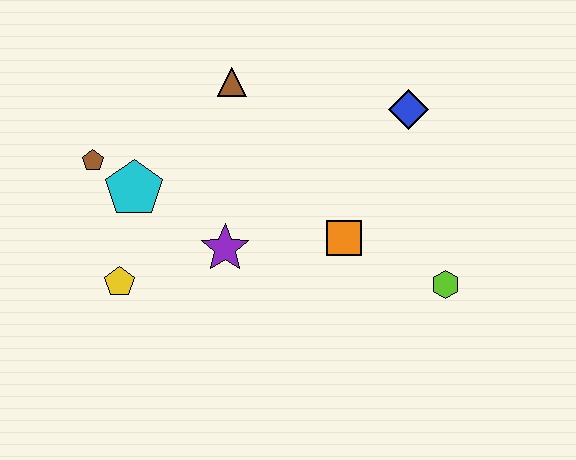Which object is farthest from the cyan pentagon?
The lime hexagon is farthest from the cyan pentagon.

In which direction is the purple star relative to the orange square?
The purple star is to the left of the orange square.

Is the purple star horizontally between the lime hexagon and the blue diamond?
No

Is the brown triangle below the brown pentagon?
No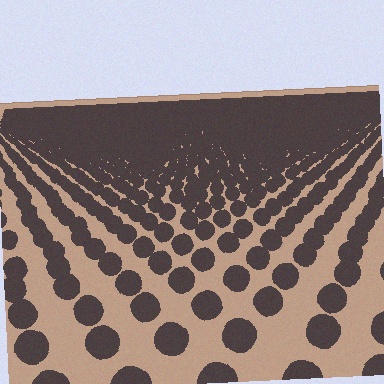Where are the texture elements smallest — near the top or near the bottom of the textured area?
Near the top.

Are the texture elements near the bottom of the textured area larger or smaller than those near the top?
Larger. Near the bottom, elements are closer to the viewer and appear at a bigger on-screen size.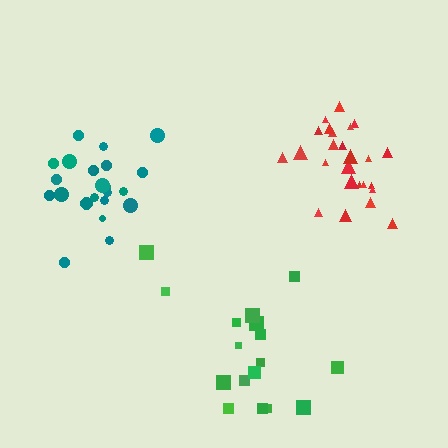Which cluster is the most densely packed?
Red.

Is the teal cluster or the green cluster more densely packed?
Teal.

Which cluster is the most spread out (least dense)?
Green.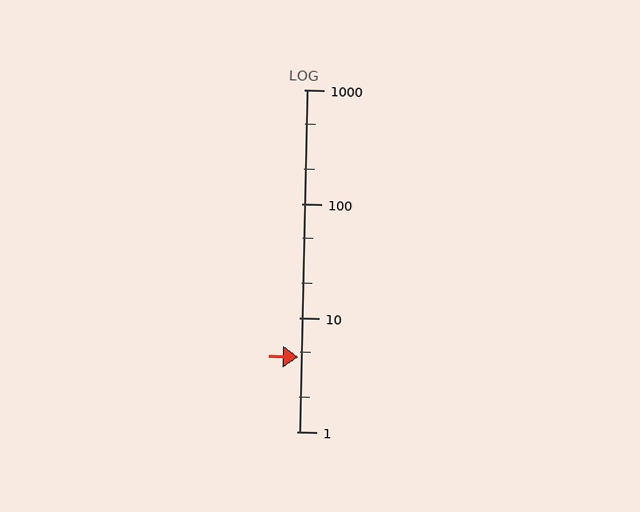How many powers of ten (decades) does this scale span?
The scale spans 3 decades, from 1 to 1000.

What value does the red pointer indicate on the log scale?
The pointer indicates approximately 4.5.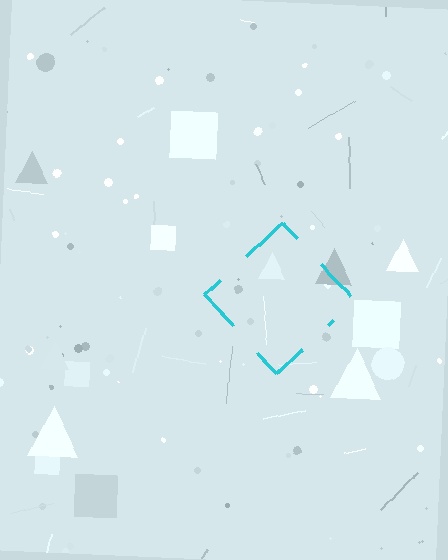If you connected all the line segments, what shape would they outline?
They would outline a diamond.